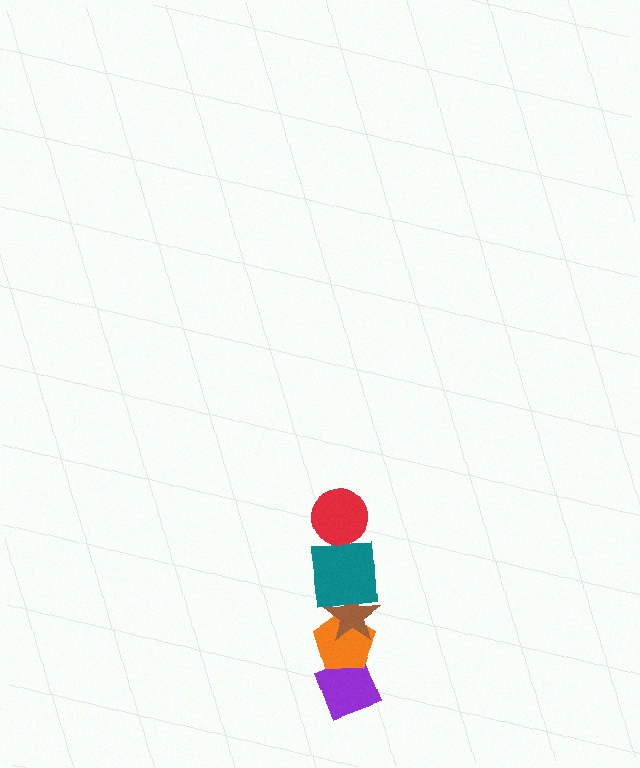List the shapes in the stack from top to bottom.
From top to bottom: the red circle, the teal square, the brown star, the orange pentagon, the purple diamond.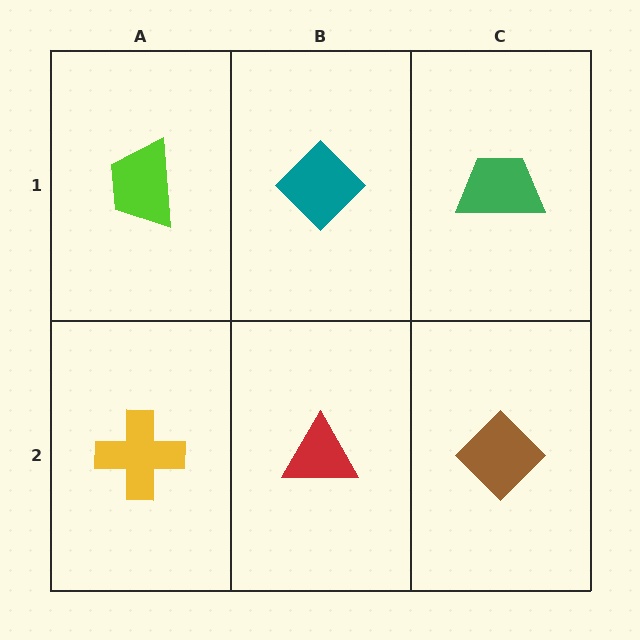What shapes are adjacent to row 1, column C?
A brown diamond (row 2, column C), a teal diamond (row 1, column B).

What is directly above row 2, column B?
A teal diamond.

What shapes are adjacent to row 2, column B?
A teal diamond (row 1, column B), a yellow cross (row 2, column A), a brown diamond (row 2, column C).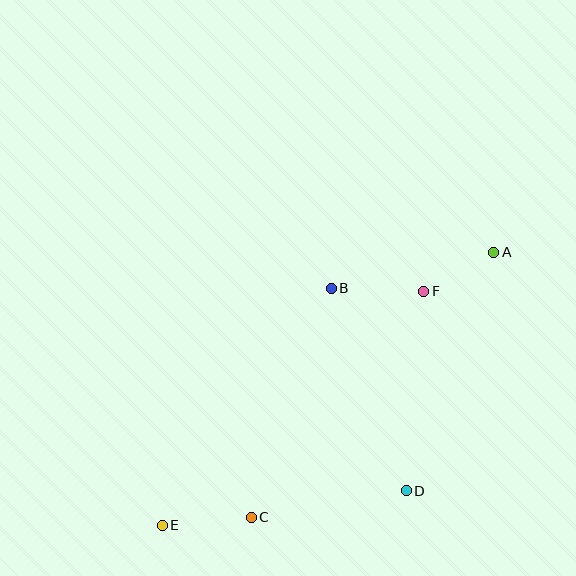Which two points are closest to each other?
Points A and F are closest to each other.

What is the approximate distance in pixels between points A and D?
The distance between A and D is approximately 254 pixels.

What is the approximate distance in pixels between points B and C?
The distance between B and C is approximately 242 pixels.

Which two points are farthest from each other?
Points A and E are farthest from each other.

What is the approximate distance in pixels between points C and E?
The distance between C and E is approximately 89 pixels.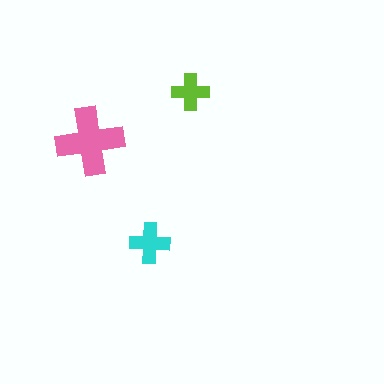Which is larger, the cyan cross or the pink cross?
The pink one.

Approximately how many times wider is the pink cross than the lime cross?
About 2 times wider.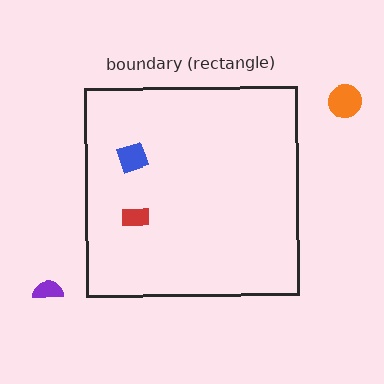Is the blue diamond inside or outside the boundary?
Inside.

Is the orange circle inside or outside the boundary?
Outside.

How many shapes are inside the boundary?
2 inside, 2 outside.